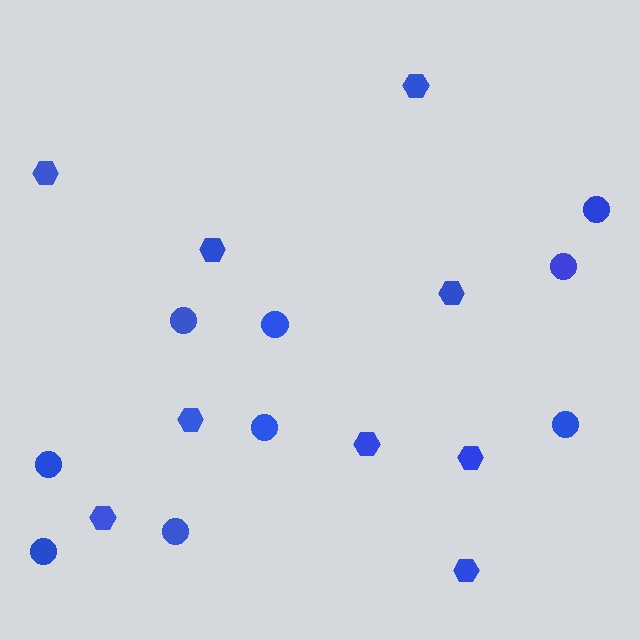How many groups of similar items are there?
There are 2 groups: one group of circles (9) and one group of hexagons (9).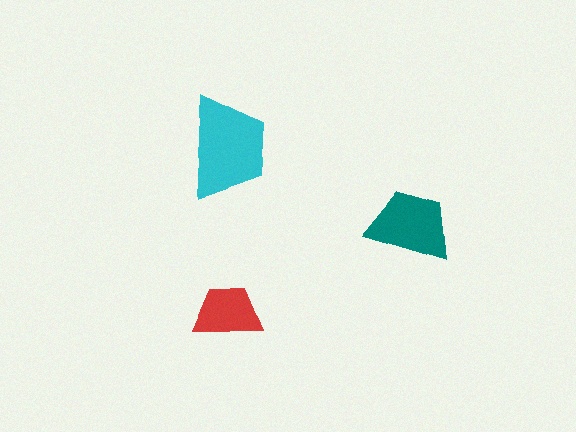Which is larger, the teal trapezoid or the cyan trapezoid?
The cyan one.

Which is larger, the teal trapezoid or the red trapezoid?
The teal one.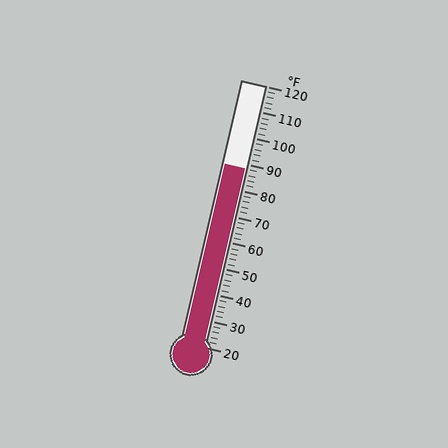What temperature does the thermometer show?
The thermometer shows approximately 88°F.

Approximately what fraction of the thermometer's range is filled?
The thermometer is filled to approximately 70% of its range.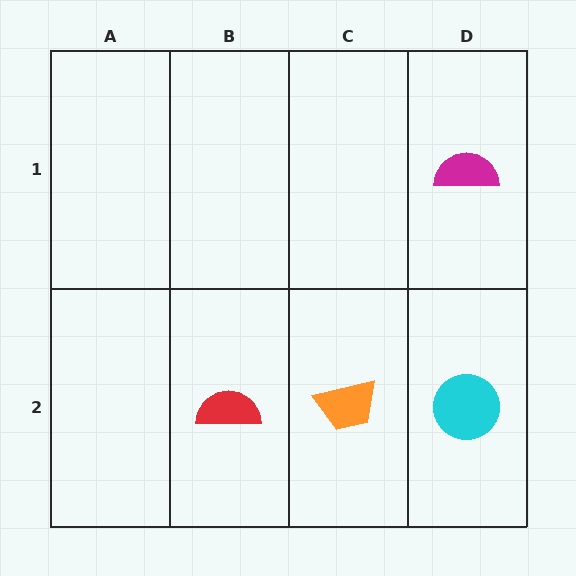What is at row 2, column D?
A cyan circle.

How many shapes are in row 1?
1 shape.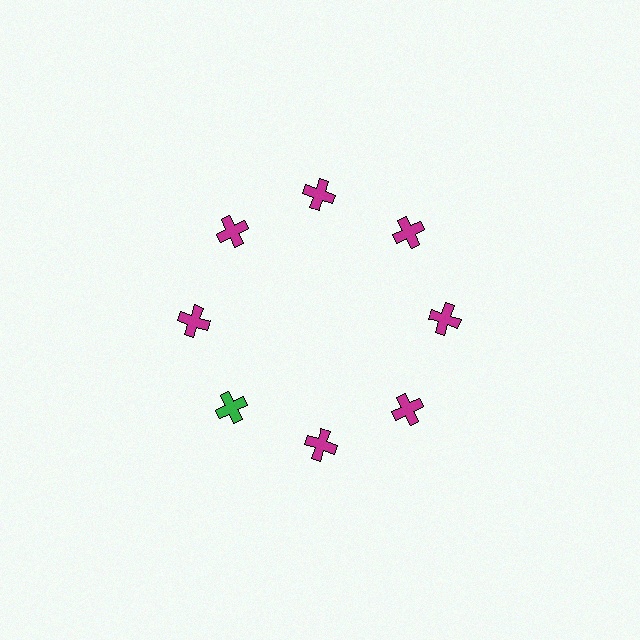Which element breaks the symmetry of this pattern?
The green cross at roughly the 8 o'clock position breaks the symmetry. All other shapes are magenta crosses.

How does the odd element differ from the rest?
It has a different color: green instead of magenta.